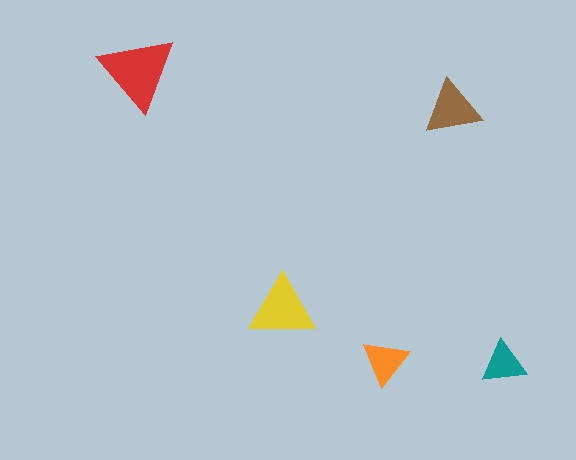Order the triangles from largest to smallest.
the red one, the yellow one, the brown one, the orange one, the teal one.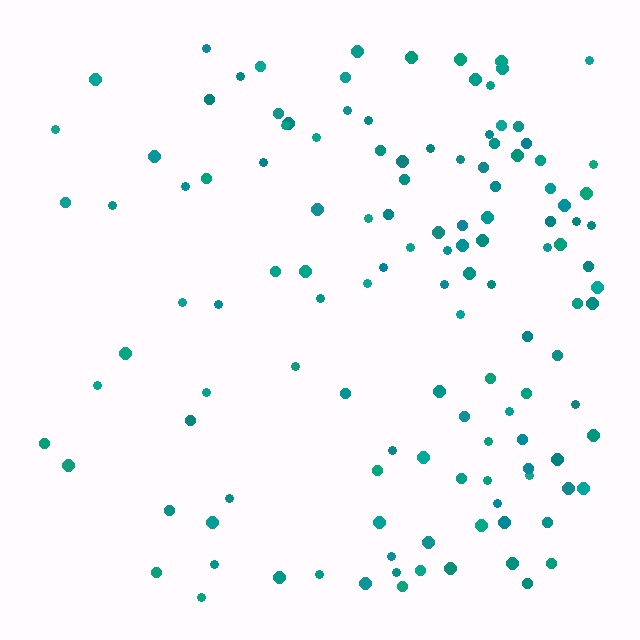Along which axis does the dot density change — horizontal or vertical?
Horizontal.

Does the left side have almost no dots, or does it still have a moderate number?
Still a moderate number, just noticeably fewer than the right.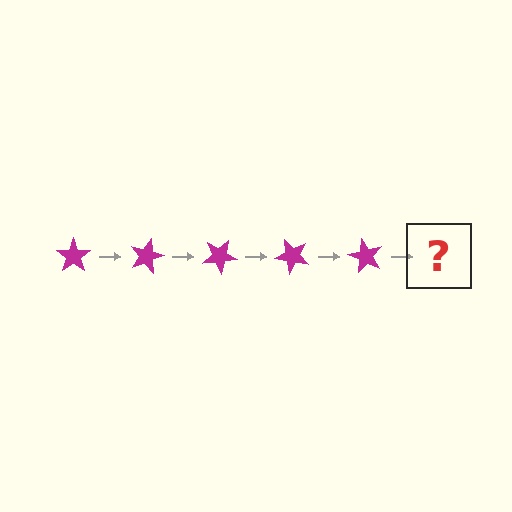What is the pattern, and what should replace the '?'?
The pattern is that the star rotates 15 degrees each step. The '?' should be a magenta star rotated 75 degrees.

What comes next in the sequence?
The next element should be a magenta star rotated 75 degrees.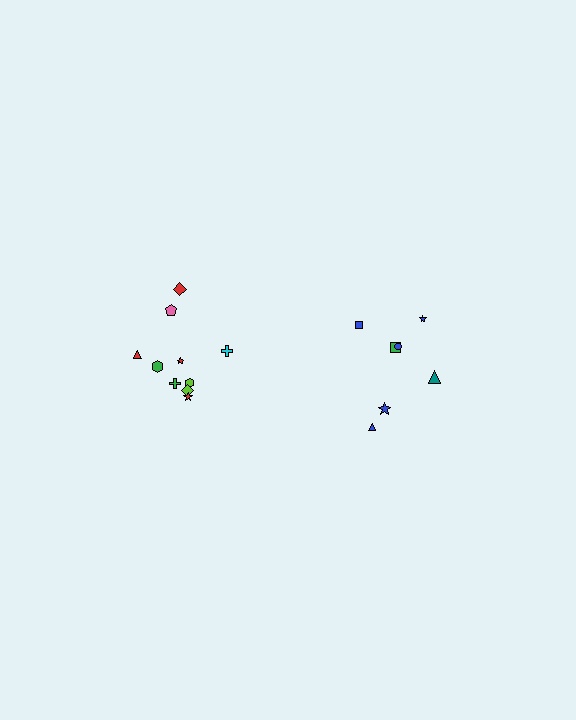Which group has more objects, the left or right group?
The left group.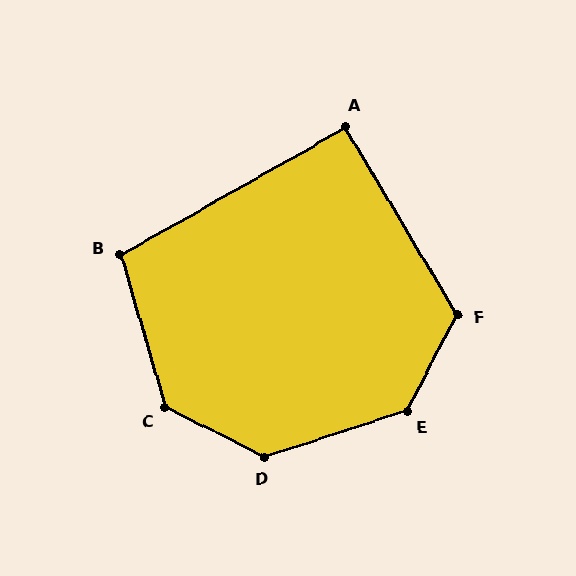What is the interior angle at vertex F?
Approximately 122 degrees (obtuse).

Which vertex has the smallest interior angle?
A, at approximately 91 degrees.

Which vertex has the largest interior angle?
E, at approximately 135 degrees.